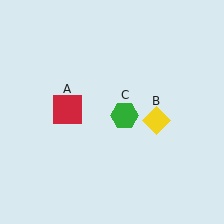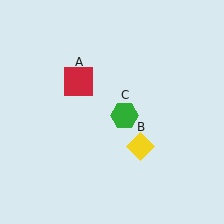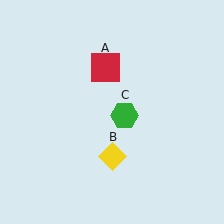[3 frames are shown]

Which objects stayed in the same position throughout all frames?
Green hexagon (object C) remained stationary.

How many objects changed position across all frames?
2 objects changed position: red square (object A), yellow diamond (object B).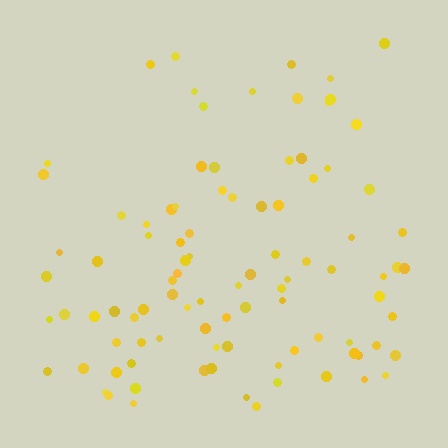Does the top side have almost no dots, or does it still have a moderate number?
Still a moderate number, just noticeably fewer than the bottom.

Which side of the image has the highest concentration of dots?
The bottom.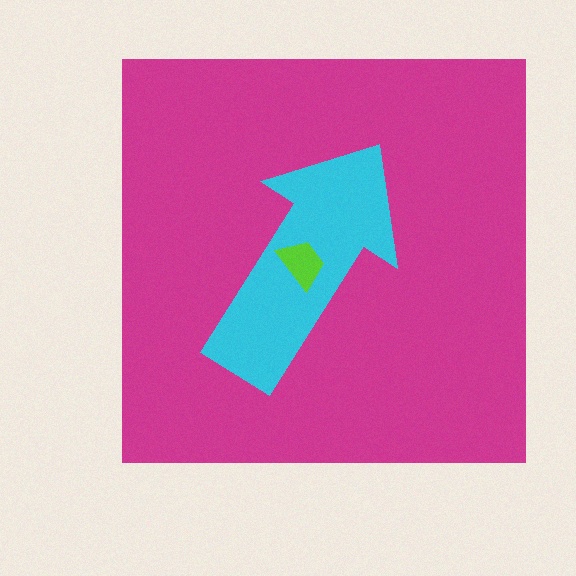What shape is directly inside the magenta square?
The cyan arrow.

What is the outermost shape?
The magenta square.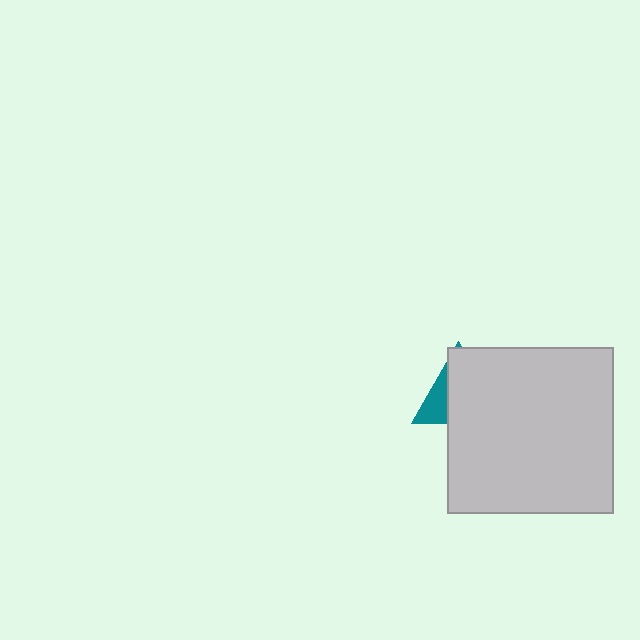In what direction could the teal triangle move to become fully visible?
The teal triangle could move left. That would shift it out from behind the light gray square entirely.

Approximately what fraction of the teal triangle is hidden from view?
Roughly 70% of the teal triangle is hidden behind the light gray square.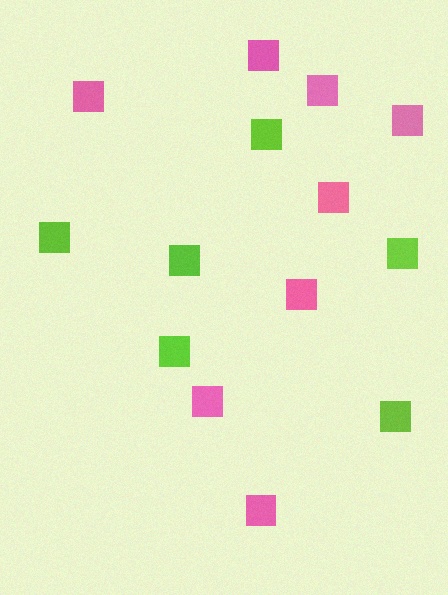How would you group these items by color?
There are 2 groups: one group of pink squares (8) and one group of lime squares (6).